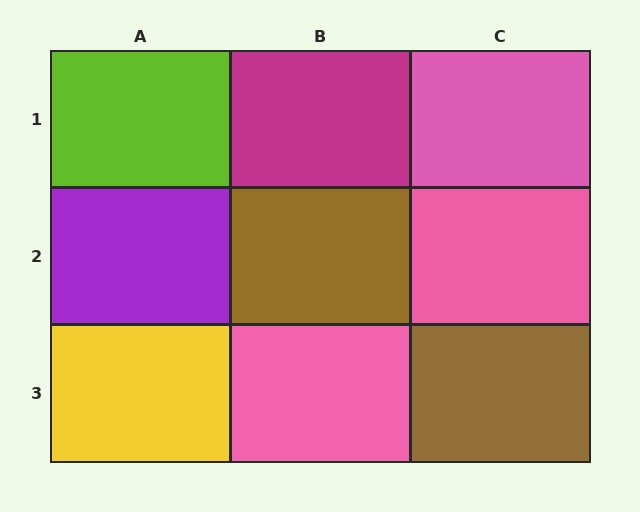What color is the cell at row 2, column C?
Pink.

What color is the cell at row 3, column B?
Pink.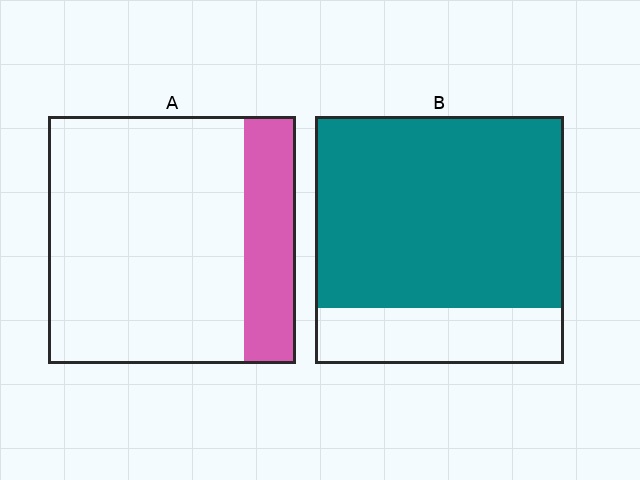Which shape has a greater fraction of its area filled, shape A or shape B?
Shape B.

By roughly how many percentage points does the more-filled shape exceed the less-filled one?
By roughly 55 percentage points (B over A).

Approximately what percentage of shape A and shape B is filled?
A is approximately 20% and B is approximately 75%.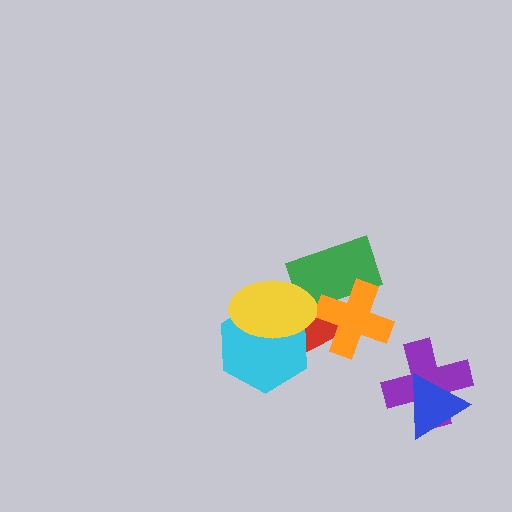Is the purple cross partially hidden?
Yes, it is partially covered by another shape.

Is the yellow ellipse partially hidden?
No, no other shape covers it.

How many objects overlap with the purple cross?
1 object overlaps with the purple cross.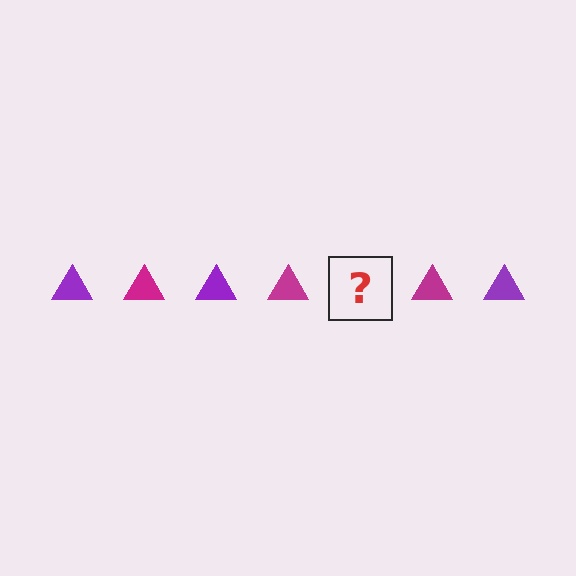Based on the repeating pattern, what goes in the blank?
The blank should be a purple triangle.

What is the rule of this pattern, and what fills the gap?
The rule is that the pattern cycles through purple, magenta triangles. The gap should be filled with a purple triangle.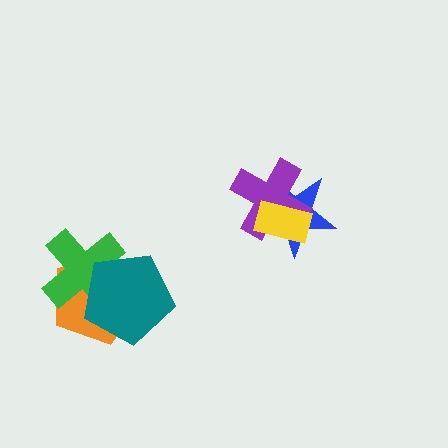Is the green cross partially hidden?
Yes, it is partially covered by another shape.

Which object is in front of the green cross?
The teal pentagon is in front of the green cross.